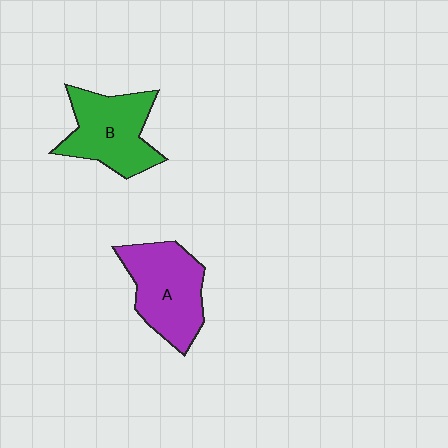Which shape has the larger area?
Shape A (purple).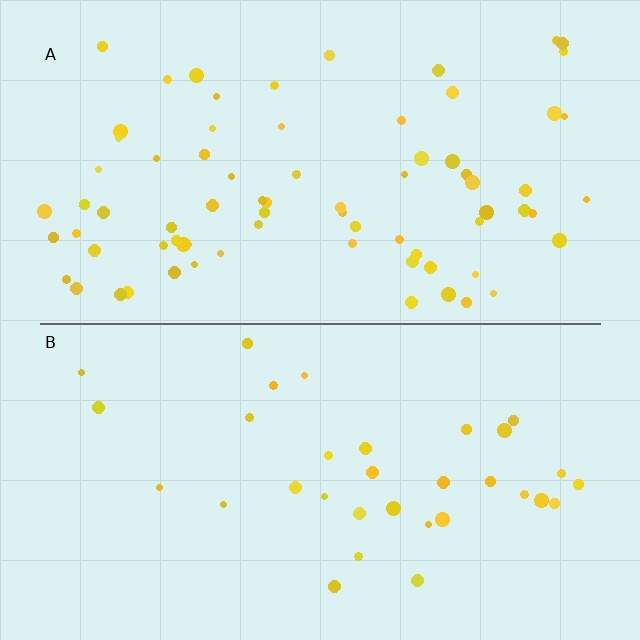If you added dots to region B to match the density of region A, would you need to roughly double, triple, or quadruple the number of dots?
Approximately double.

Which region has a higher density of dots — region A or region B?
A (the top).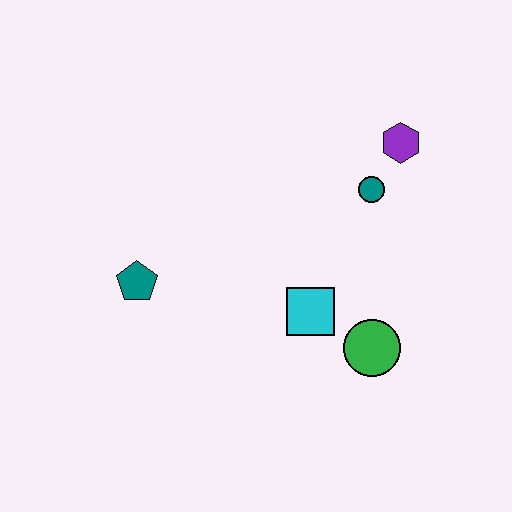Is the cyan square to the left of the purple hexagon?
Yes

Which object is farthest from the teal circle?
The teal pentagon is farthest from the teal circle.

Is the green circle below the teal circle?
Yes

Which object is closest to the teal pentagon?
The cyan square is closest to the teal pentagon.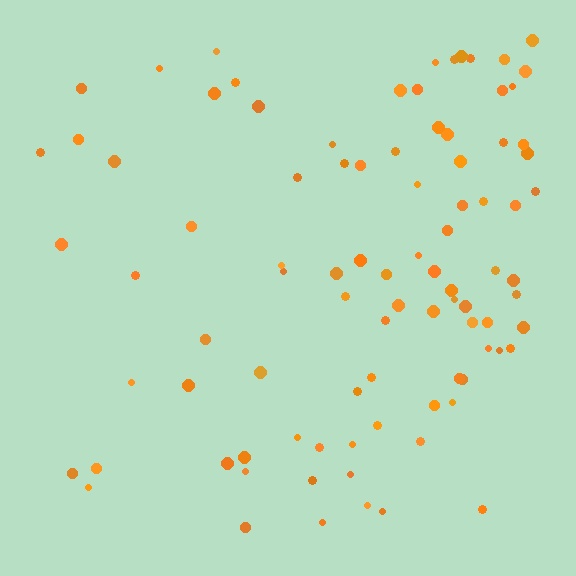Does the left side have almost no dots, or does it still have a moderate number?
Still a moderate number, just noticeably fewer than the right.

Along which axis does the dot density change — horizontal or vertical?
Horizontal.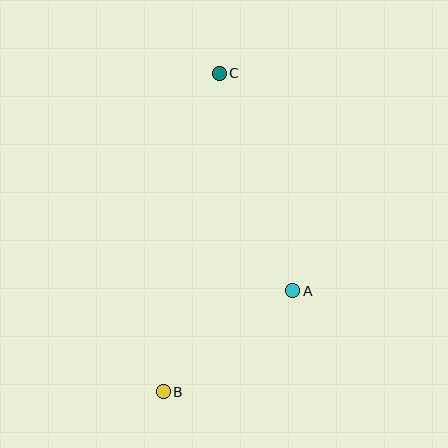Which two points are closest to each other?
Points A and B are closest to each other.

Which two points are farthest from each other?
Points B and C are farthest from each other.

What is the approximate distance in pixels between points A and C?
The distance between A and C is approximately 229 pixels.